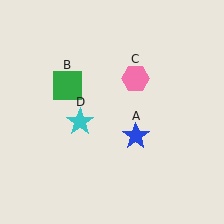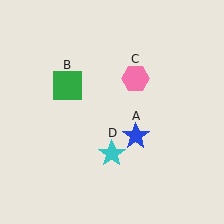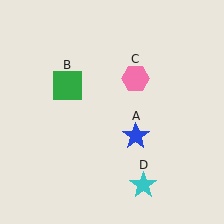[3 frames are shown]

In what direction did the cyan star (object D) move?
The cyan star (object D) moved down and to the right.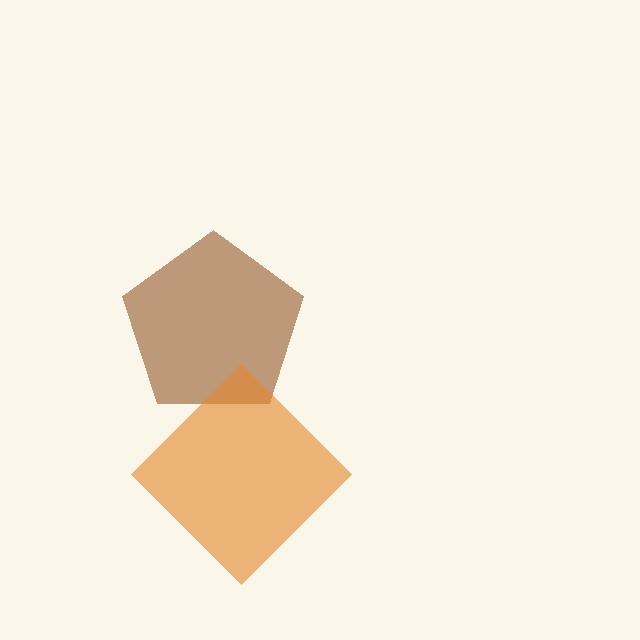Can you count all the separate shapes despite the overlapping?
Yes, there are 2 separate shapes.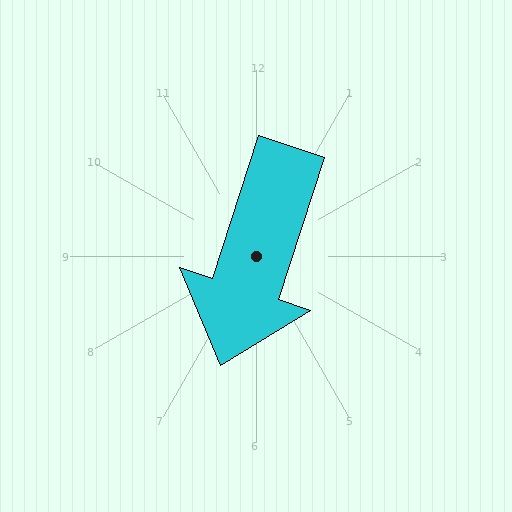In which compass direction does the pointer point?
South.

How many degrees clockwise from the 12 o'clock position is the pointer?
Approximately 198 degrees.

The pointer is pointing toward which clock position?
Roughly 7 o'clock.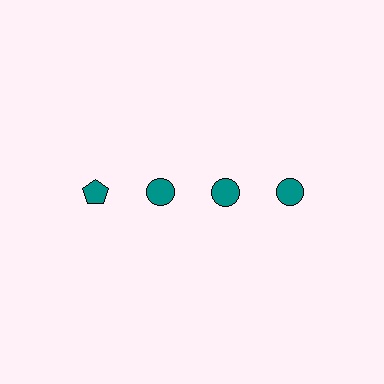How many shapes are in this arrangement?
There are 4 shapes arranged in a grid pattern.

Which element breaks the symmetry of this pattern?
The teal pentagon in the top row, leftmost column breaks the symmetry. All other shapes are teal circles.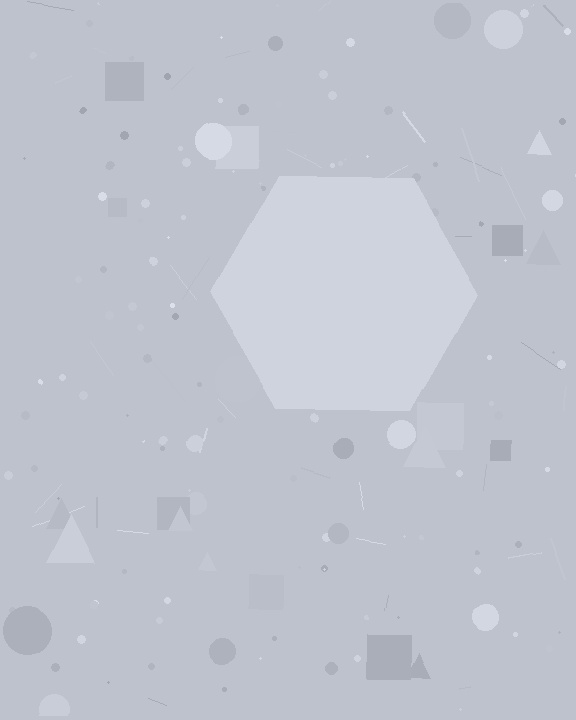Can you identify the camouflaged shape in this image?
The camouflaged shape is a hexagon.